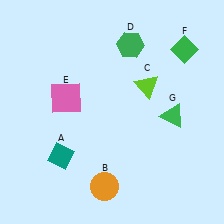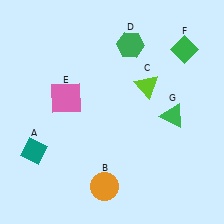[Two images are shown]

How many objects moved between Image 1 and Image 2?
1 object moved between the two images.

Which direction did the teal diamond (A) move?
The teal diamond (A) moved left.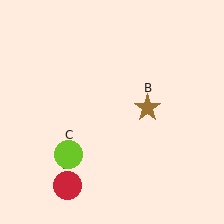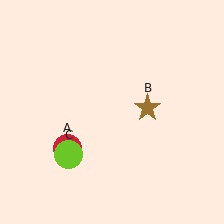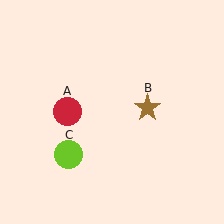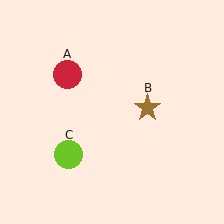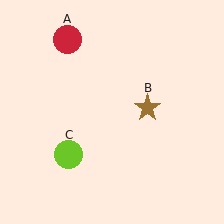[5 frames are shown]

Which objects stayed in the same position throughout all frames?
Brown star (object B) and lime circle (object C) remained stationary.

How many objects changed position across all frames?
1 object changed position: red circle (object A).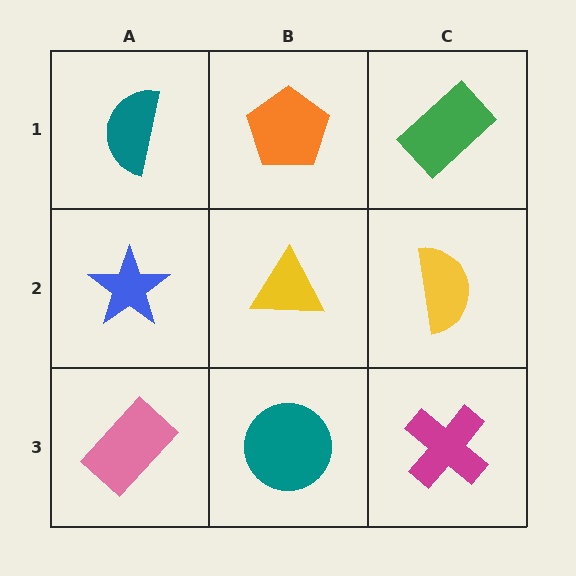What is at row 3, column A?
A pink rectangle.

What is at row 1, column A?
A teal semicircle.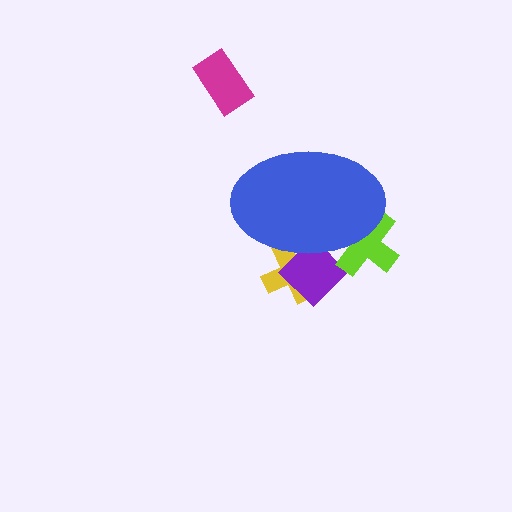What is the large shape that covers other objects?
A blue ellipse.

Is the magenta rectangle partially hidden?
No, the magenta rectangle is fully visible.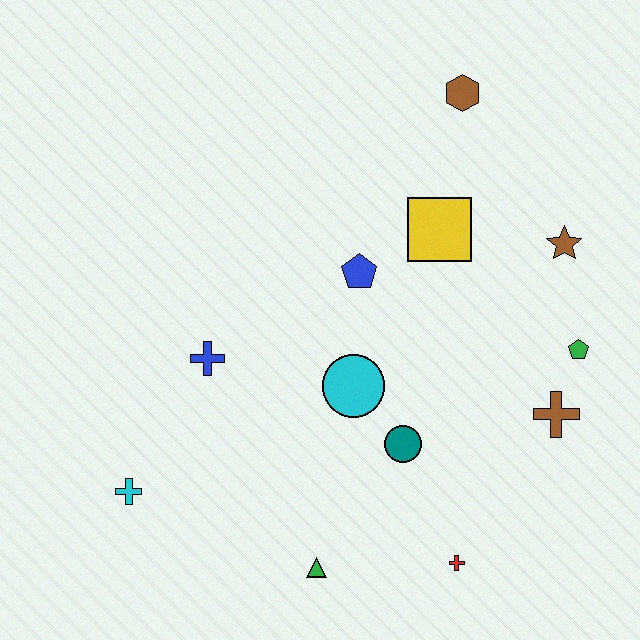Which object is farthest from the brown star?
The cyan cross is farthest from the brown star.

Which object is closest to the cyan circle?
The teal circle is closest to the cyan circle.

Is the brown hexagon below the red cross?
No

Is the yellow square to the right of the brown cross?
No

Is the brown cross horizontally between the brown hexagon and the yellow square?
No